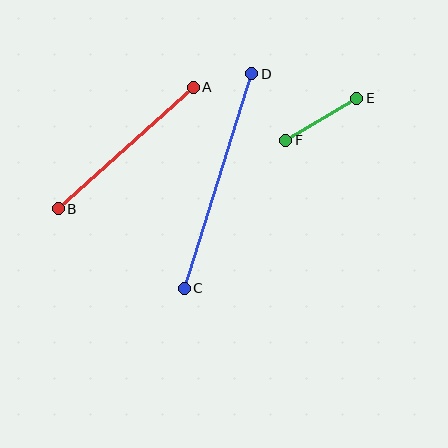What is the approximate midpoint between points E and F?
The midpoint is at approximately (321, 119) pixels.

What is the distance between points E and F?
The distance is approximately 82 pixels.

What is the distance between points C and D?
The distance is approximately 225 pixels.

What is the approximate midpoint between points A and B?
The midpoint is at approximately (126, 148) pixels.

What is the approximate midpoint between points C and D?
The midpoint is at approximately (218, 181) pixels.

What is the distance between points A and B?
The distance is approximately 181 pixels.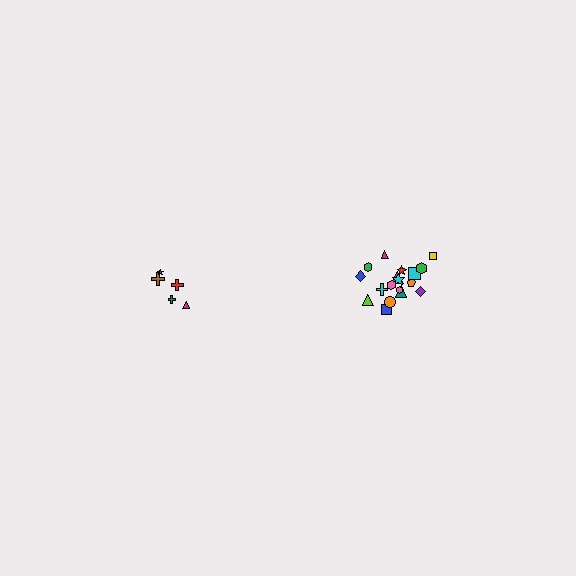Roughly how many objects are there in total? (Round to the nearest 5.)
Roughly 25 objects in total.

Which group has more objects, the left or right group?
The right group.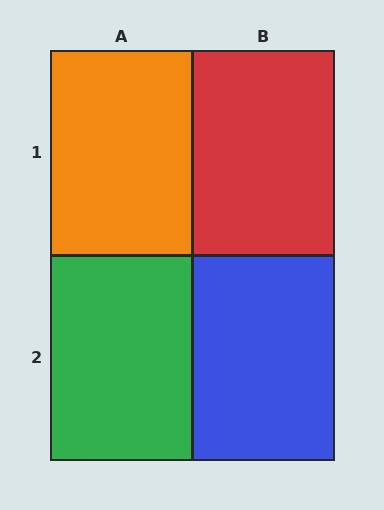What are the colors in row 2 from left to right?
Green, blue.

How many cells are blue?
1 cell is blue.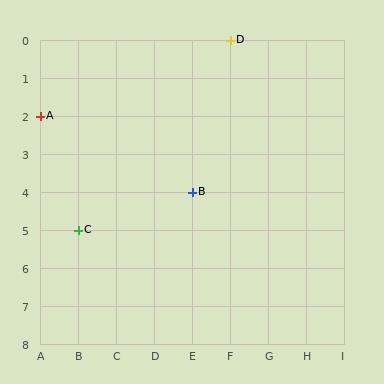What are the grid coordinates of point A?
Point A is at grid coordinates (A, 2).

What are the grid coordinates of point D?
Point D is at grid coordinates (F, 0).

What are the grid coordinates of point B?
Point B is at grid coordinates (E, 4).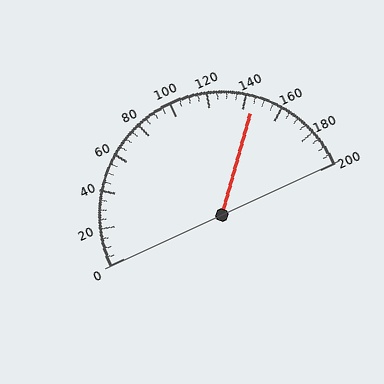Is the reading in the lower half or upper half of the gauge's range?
The reading is in the upper half of the range (0 to 200).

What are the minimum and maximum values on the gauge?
The gauge ranges from 0 to 200.